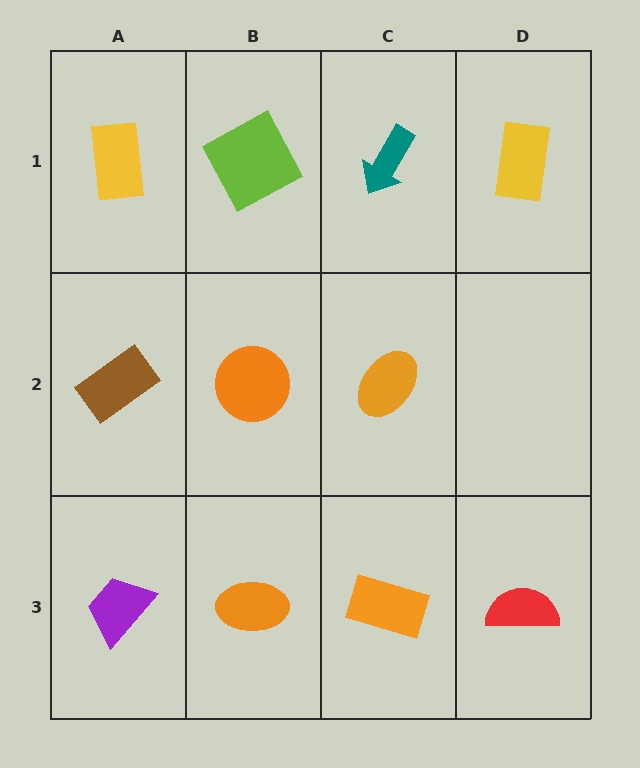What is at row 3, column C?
An orange rectangle.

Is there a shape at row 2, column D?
No, that cell is empty.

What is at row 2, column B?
An orange circle.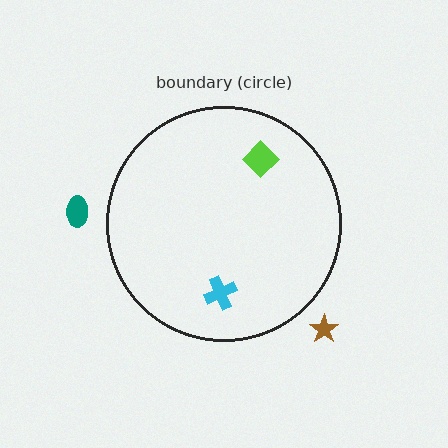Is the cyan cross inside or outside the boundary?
Inside.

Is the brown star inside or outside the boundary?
Outside.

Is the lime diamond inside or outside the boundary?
Inside.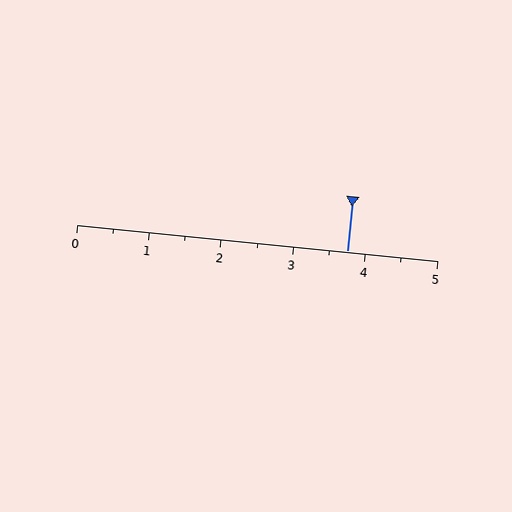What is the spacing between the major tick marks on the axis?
The major ticks are spaced 1 apart.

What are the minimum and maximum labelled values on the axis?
The axis runs from 0 to 5.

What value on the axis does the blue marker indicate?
The marker indicates approximately 3.8.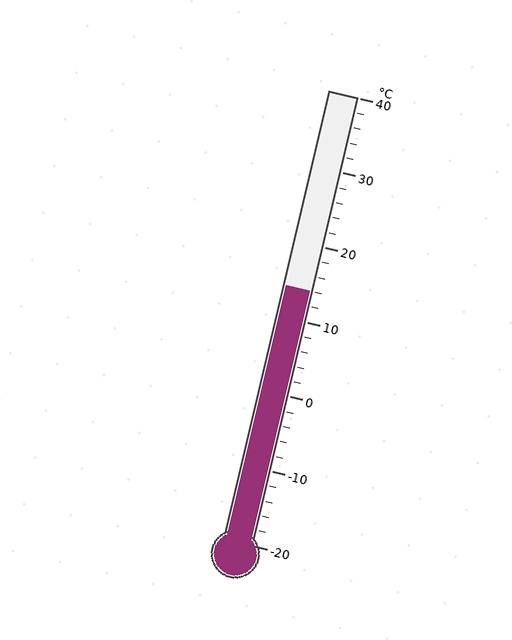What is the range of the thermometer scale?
The thermometer scale ranges from -20°C to 40°C.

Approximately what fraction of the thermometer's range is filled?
The thermometer is filled to approximately 55% of its range.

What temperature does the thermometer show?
The thermometer shows approximately 14°C.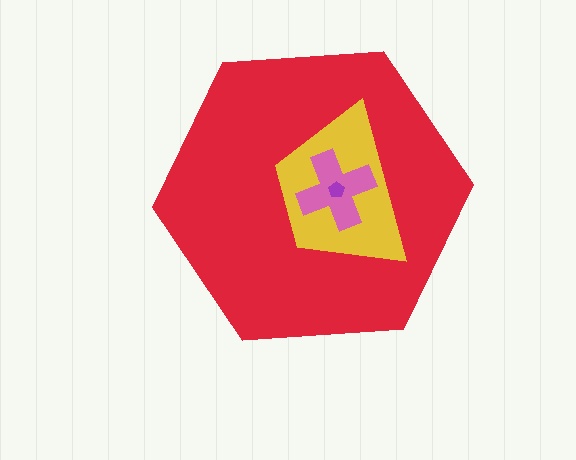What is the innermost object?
The purple pentagon.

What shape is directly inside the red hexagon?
The yellow trapezoid.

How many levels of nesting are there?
4.